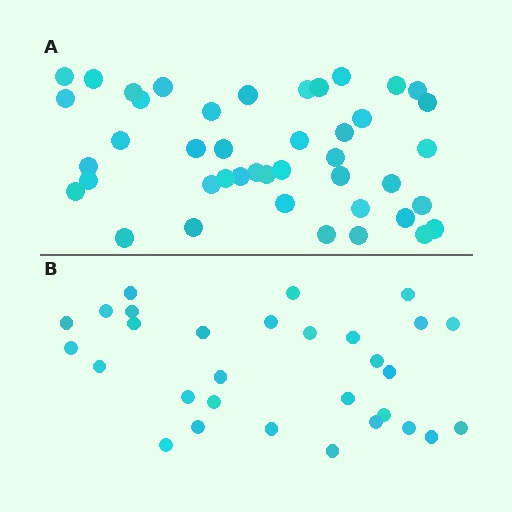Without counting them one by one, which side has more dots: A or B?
Region A (the top region) has more dots.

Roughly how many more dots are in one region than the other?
Region A has approximately 15 more dots than region B.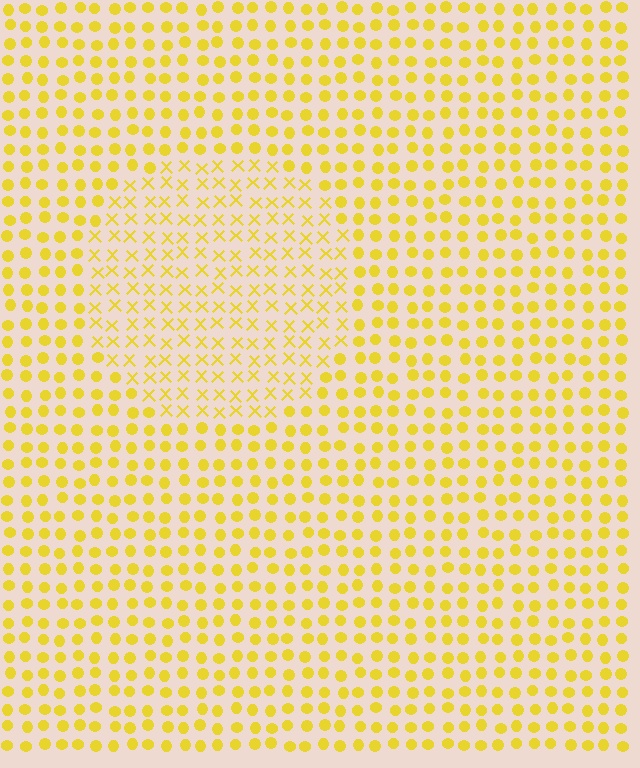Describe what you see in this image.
The image is filled with small yellow elements arranged in a uniform grid. A circle-shaped region contains X marks, while the surrounding area contains circles. The boundary is defined purely by the change in element shape.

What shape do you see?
I see a circle.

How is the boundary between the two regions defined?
The boundary is defined by a change in element shape: X marks inside vs. circles outside. All elements share the same color and spacing.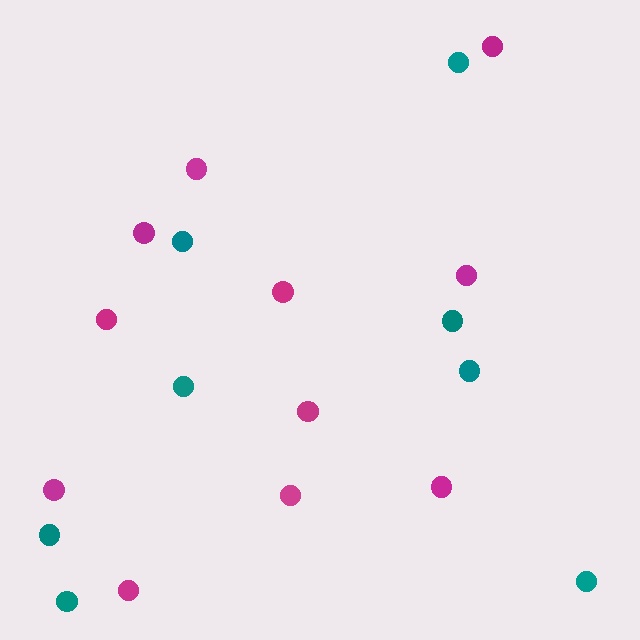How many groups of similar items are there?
There are 2 groups: one group of magenta circles (11) and one group of teal circles (8).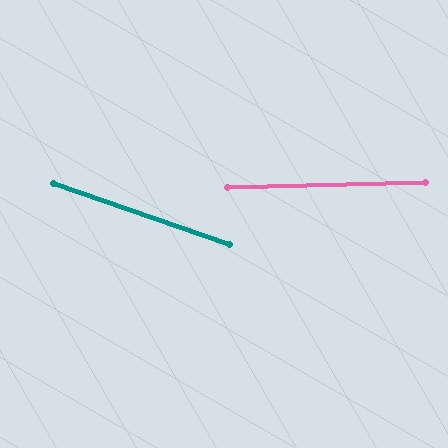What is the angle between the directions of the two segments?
Approximately 20 degrees.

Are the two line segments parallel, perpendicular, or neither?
Neither parallel nor perpendicular — they differ by about 20°.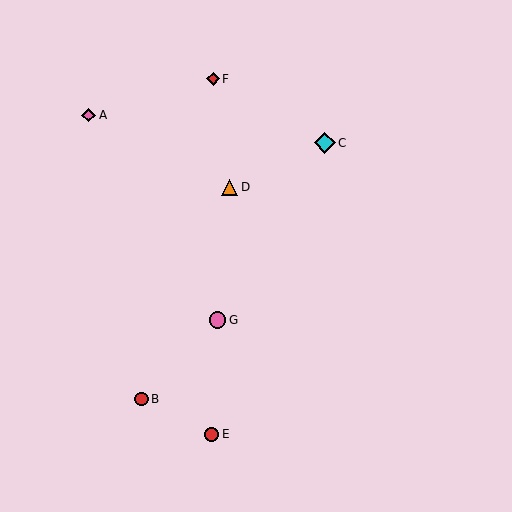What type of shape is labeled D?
Shape D is an orange triangle.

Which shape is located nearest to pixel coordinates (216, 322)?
The pink circle (labeled G) at (218, 320) is nearest to that location.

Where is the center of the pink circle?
The center of the pink circle is at (218, 320).